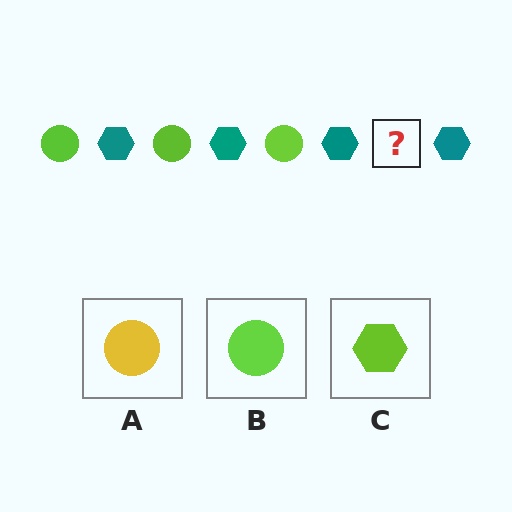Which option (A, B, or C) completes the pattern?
B.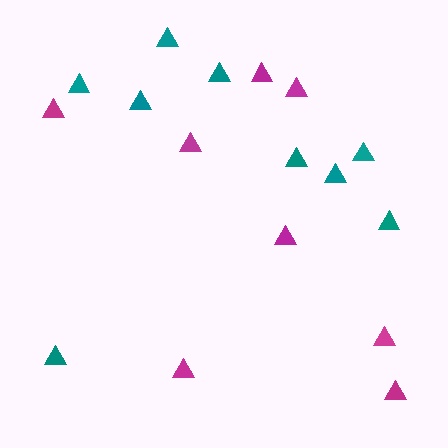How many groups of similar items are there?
There are 2 groups: one group of teal triangles (9) and one group of magenta triangles (8).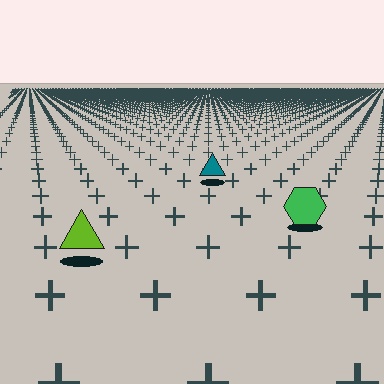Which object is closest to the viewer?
The lime triangle is closest. The texture marks near it are larger and more spread out.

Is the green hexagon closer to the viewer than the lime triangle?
No. The lime triangle is closer — you can tell from the texture gradient: the ground texture is coarser near it.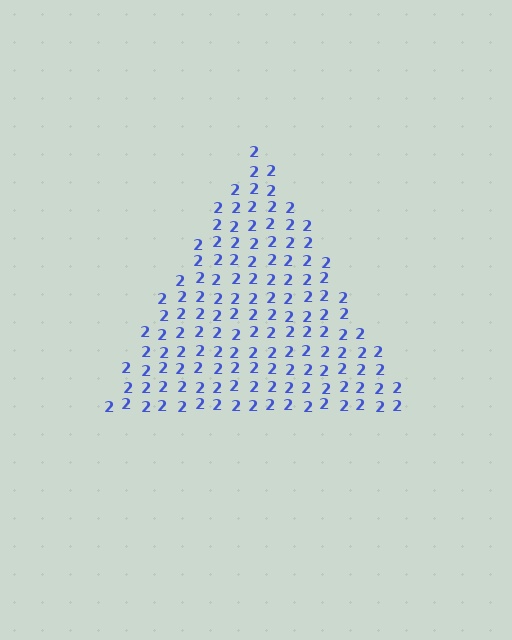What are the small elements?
The small elements are digit 2's.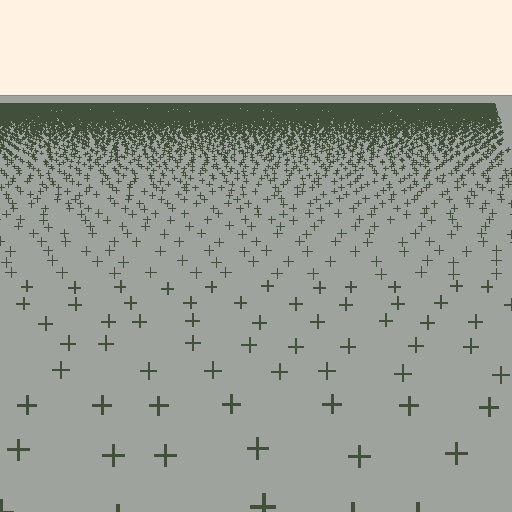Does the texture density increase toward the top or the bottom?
Density increases toward the top.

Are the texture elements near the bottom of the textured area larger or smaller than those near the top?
Larger. Near the bottom, elements are closer to the viewer and appear at a bigger on-screen size.